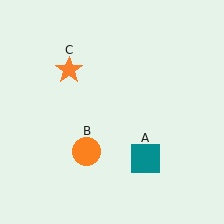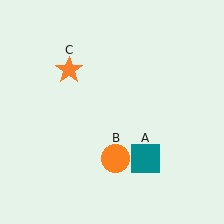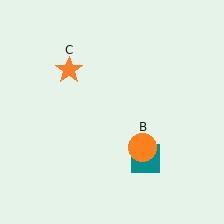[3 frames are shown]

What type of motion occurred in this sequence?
The orange circle (object B) rotated counterclockwise around the center of the scene.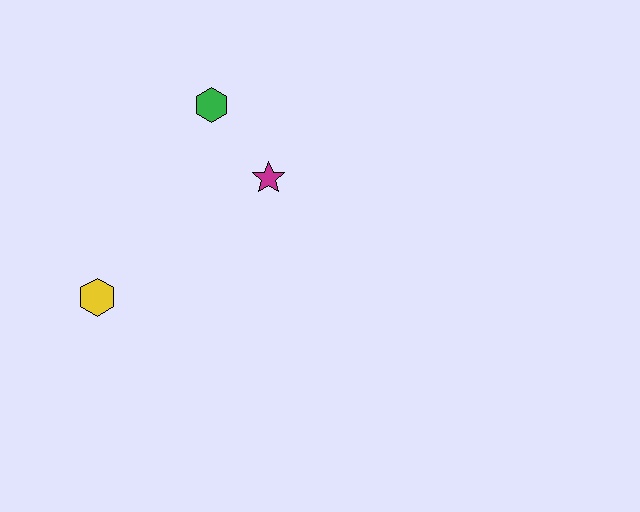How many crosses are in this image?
There are no crosses.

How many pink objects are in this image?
There are no pink objects.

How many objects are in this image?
There are 3 objects.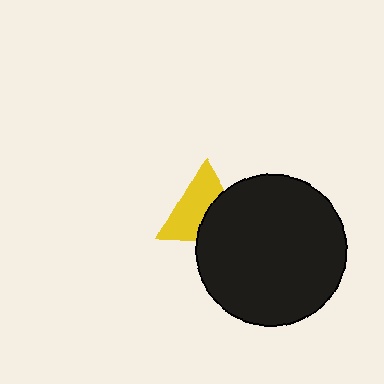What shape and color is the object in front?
The object in front is a black circle.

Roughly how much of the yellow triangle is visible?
About half of it is visible (roughly 59%).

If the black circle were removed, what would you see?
You would see the complete yellow triangle.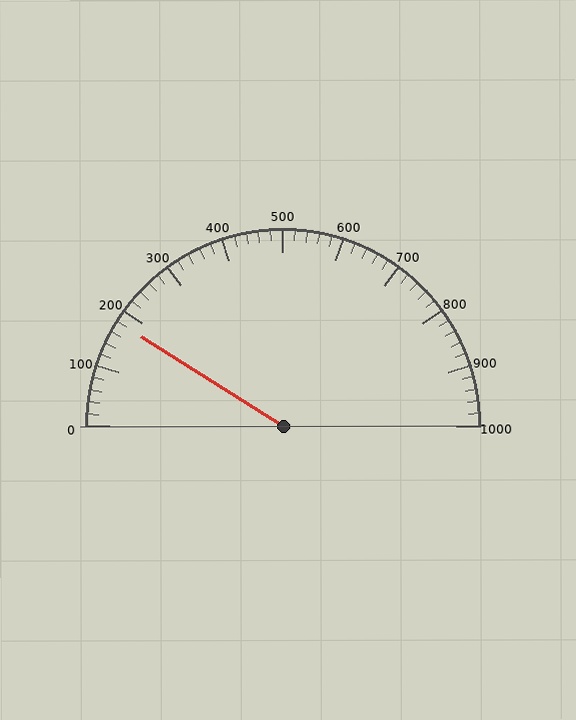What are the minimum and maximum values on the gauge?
The gauge ranges from 0 to 1000.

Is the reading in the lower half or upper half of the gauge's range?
The reading is in the lower half of the range (0 to 1000).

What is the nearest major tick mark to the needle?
The nearest major tick mark is 200.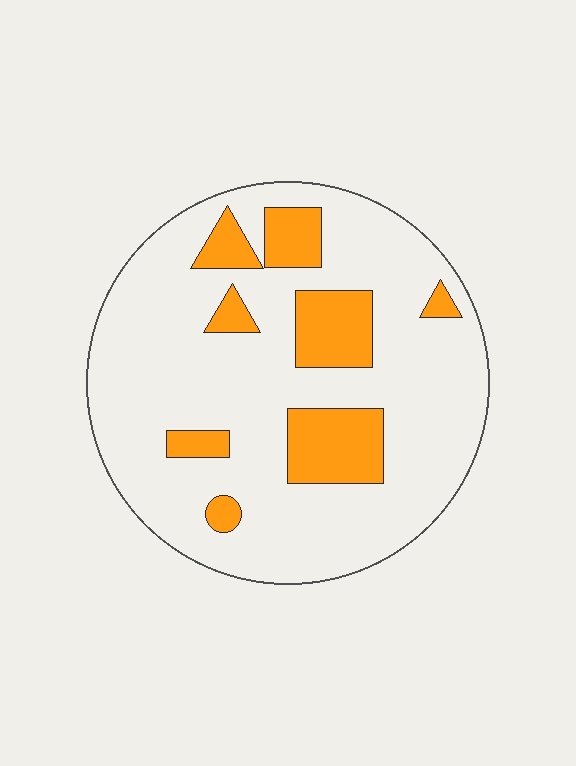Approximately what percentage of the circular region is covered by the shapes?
Approximately 20%.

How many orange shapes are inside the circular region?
8.